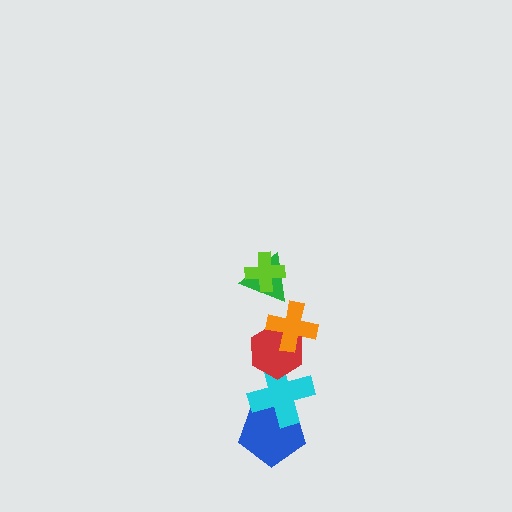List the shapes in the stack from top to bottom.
From top to bottom: the lime cross, the green triangle, the orange cross, the red hexagon, the cyan cross, the blue pentagon.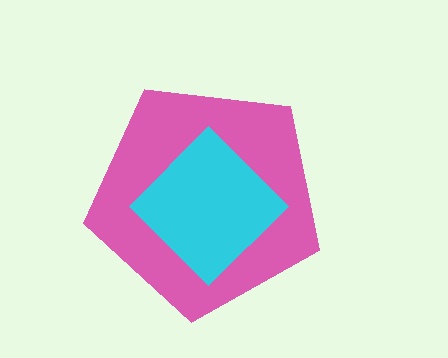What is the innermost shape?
The cyan diamond.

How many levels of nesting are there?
2.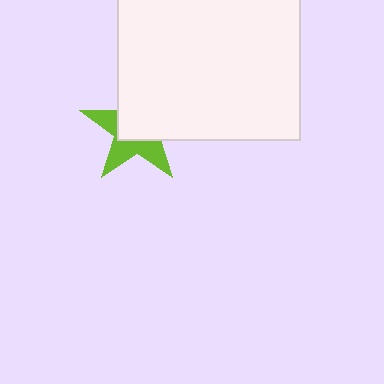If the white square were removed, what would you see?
You would see the complete lime star.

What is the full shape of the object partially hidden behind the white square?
The partially hidden object is a lime star.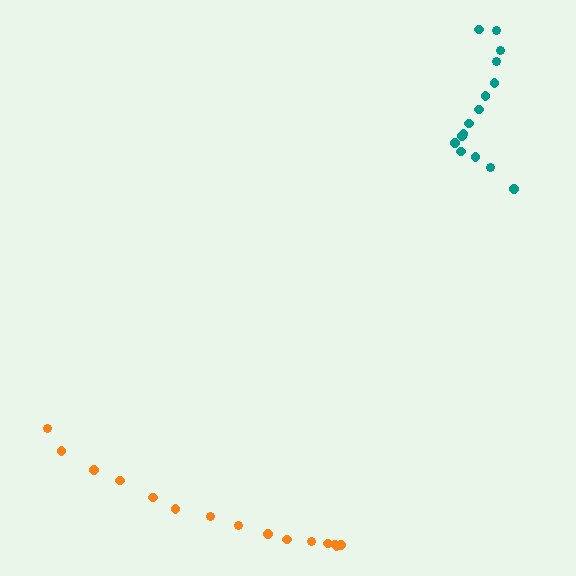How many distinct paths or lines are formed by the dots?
There are 2 distinct paths.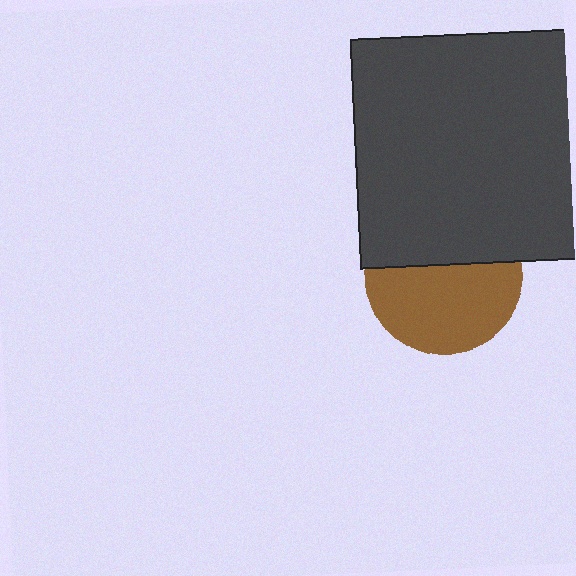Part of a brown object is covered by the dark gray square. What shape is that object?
It is a circle.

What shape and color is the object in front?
The object in front is a dark gray square.